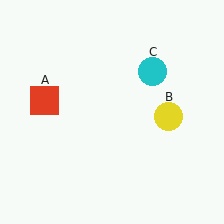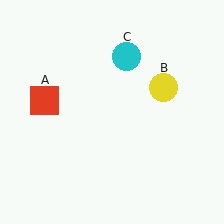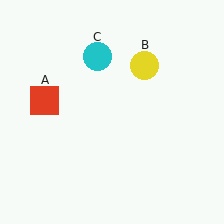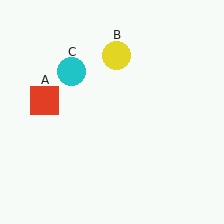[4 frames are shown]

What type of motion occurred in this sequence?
The yellow circle (object B), cyan circle (object C) rotated counterclockwise around the center of the scene.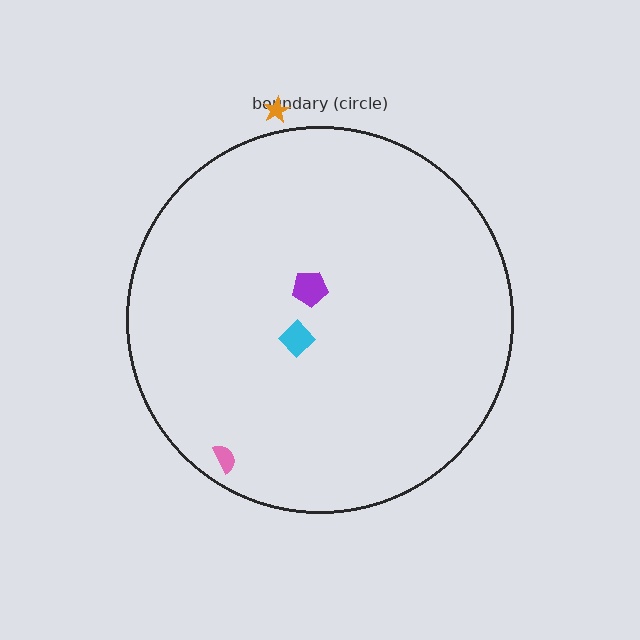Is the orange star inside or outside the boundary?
Outside.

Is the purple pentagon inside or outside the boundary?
Inside.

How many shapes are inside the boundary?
3 inside, 1 outside.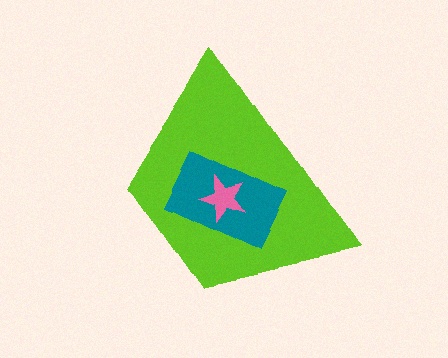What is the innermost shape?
The pink star.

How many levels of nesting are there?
3.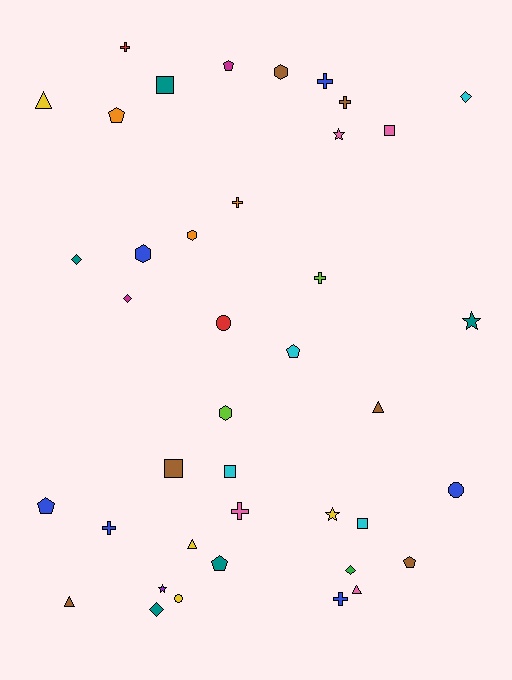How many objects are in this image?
There are 40 objects.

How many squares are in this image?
There are 5 squares.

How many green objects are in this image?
There is 1 green object.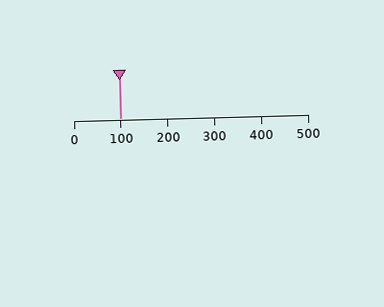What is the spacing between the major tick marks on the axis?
The major ticks are spaced 100 apart.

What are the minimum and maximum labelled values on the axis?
The axis runs from 0 to 500.